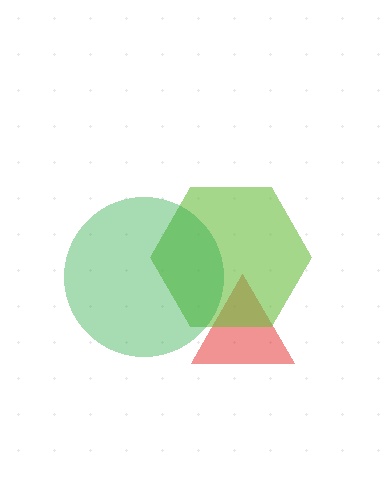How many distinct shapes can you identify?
There are 3 distinct shapes: a red triangle, a lime hexagon, a green circle.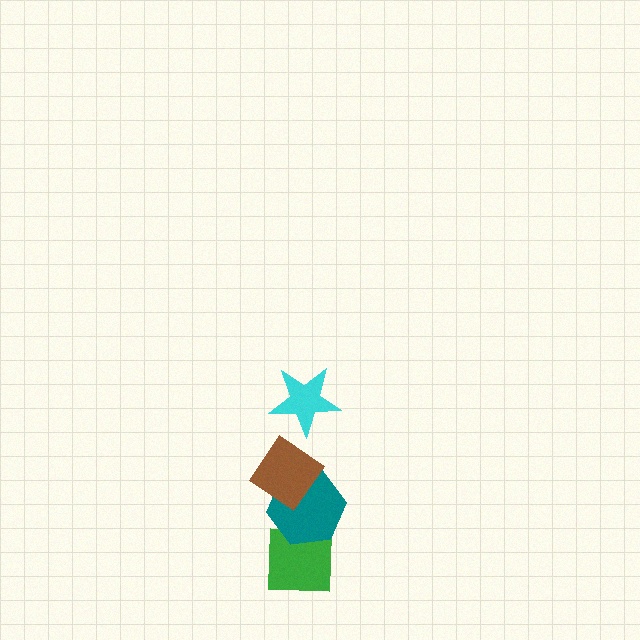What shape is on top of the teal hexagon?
The brown diamond is on top of the teal hexagon.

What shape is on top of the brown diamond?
The cyan star is on top of the brown diamond.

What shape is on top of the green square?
The teal hexagon is on top of the green square.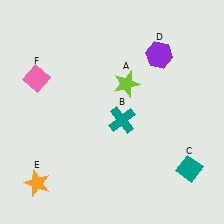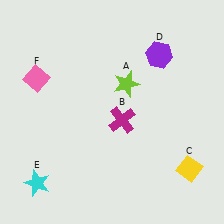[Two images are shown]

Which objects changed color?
B changed from teal to magenta. C changed from teal to yellow. E changed from orange to cyan.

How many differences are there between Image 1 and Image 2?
There are 3 differences between the two images.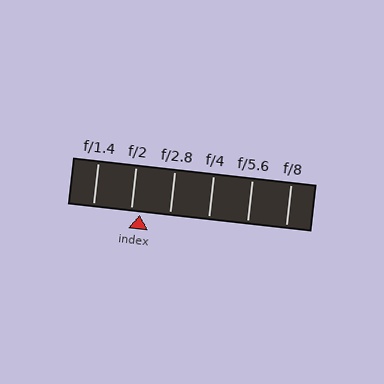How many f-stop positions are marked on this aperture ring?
There are 6 f-stop positions marked.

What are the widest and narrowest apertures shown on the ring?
The widest aperture shown is f/1.4 and the narrowest is f/8.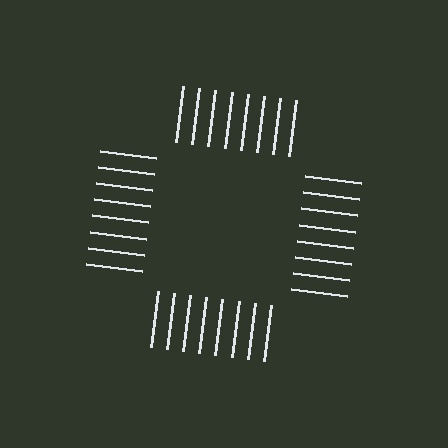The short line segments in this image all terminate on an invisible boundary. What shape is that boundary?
An illusory square — the line segments terminate on its edges but no continuous stroke is drawn.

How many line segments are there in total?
32 — 8 along each of the 4 edges.